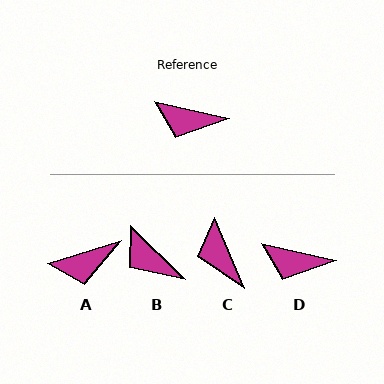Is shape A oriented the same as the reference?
No, it is off by about 30 degrees.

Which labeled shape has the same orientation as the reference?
D.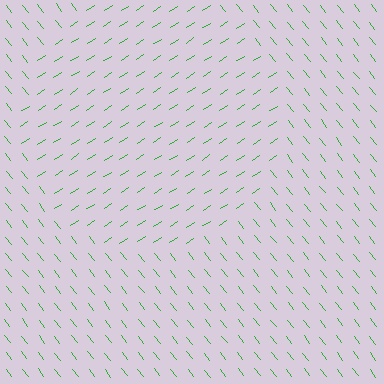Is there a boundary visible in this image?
Yes, there is a texture boundary formed by a change in line orientation.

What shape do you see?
I see a circle.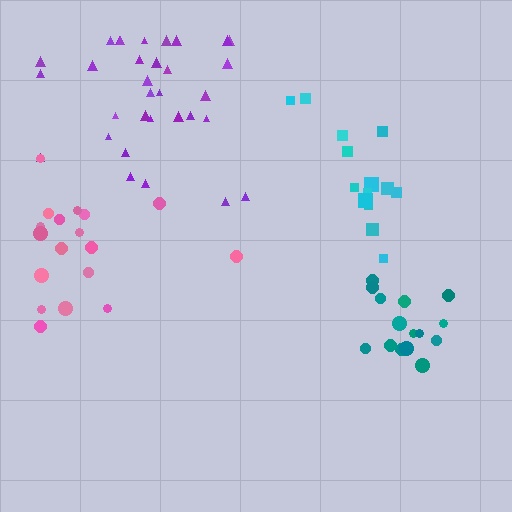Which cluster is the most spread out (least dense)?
Cyan.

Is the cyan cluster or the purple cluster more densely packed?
Purple.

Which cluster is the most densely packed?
Teal.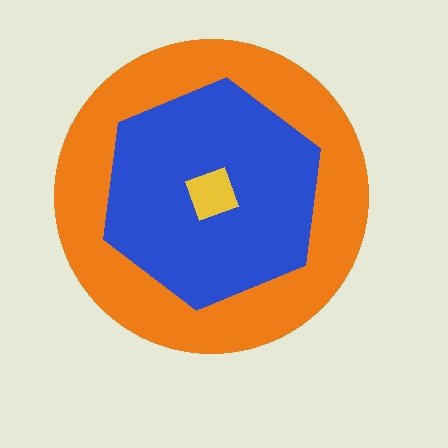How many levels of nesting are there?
3.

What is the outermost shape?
The orange circle.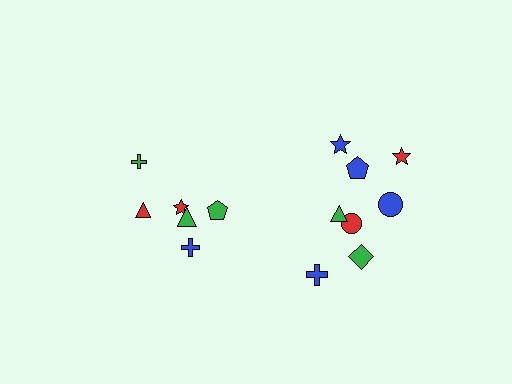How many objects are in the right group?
There are 8 objects.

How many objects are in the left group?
There are 6 objects.